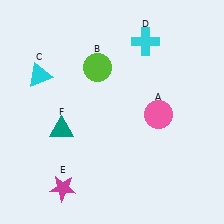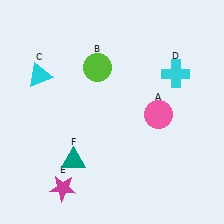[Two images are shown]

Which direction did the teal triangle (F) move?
The teal triangle (F) moved down.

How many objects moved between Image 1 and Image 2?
2 objects moved between the two images.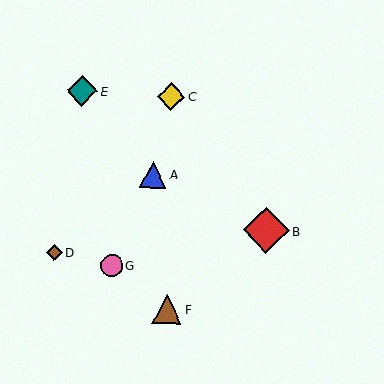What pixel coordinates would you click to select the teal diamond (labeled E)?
Click at (82, 91) to select the teal diamond E.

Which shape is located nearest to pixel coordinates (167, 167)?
The blue triangle (labeled A) at (153, 175) is nearest to that location.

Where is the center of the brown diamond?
The center of the brown diamond is at (54, 252).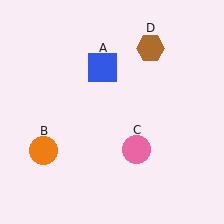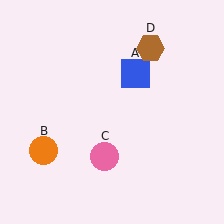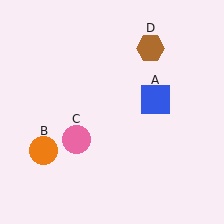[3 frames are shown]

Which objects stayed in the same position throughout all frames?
Orange circle (object B) and brown hexagon (object D) remained stationary.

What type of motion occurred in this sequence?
The blue square (object A), pink circle (object C) rotated clockwise around the center of the scene.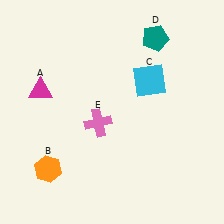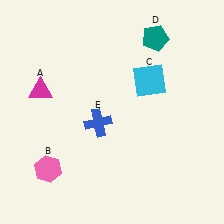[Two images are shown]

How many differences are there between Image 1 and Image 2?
There are 2 differences between the two images.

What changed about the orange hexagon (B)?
In Image 1, B is orange. In Image 2, it changed to pink.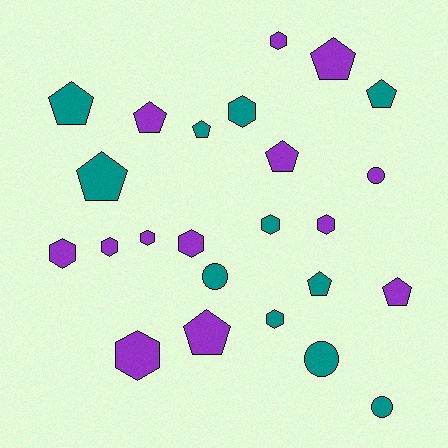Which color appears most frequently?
Purple, with 13 objects.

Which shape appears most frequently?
Hexagon, with 10 objects.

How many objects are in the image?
There are 24 objects.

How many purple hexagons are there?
There are 7 purple hexagons.